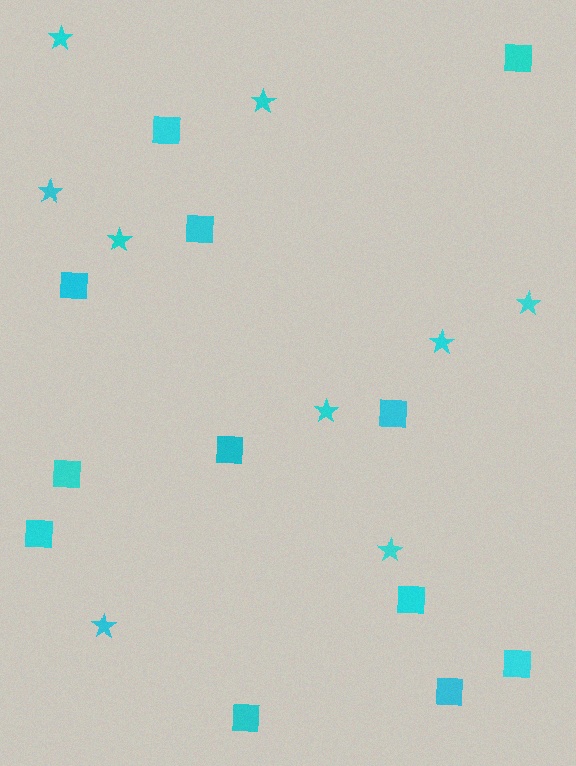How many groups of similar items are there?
There are 2 groups: one group of squares (12) and one group of stars (9).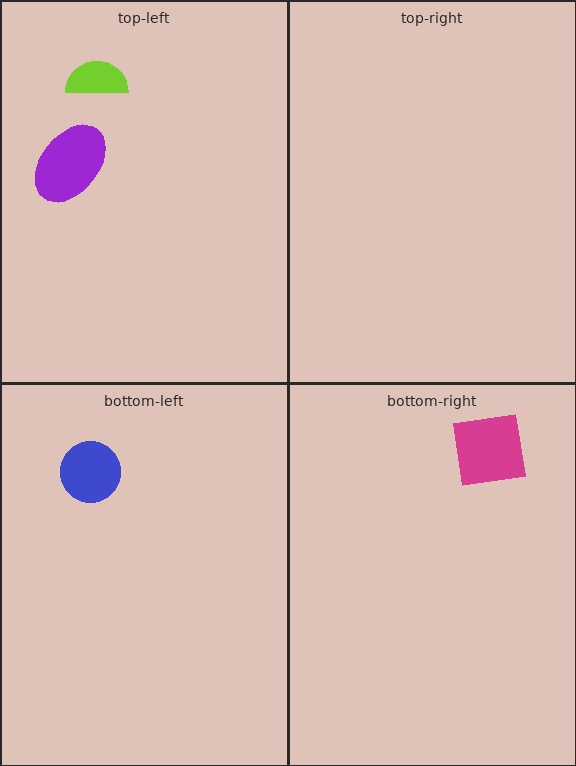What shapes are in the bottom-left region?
The blue circle.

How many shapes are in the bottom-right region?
1.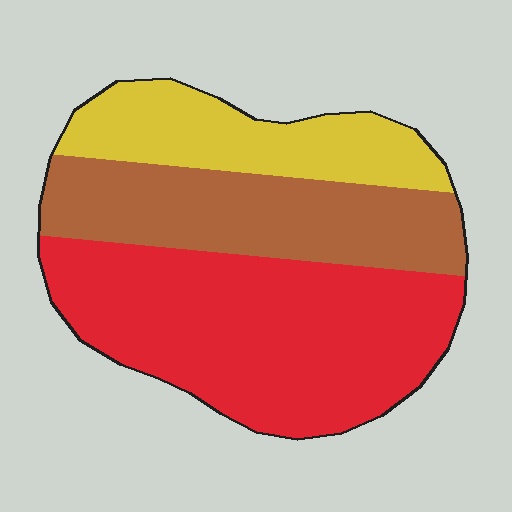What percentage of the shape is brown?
Brown covers roughly 30% of the shape.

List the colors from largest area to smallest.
From largest to smallest: red, brown, yellow.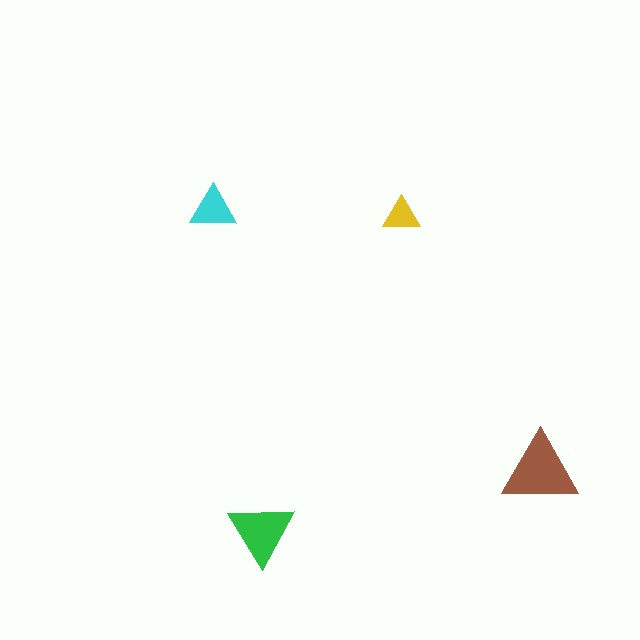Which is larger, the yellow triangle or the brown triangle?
The brown one.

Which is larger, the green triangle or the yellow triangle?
The green one.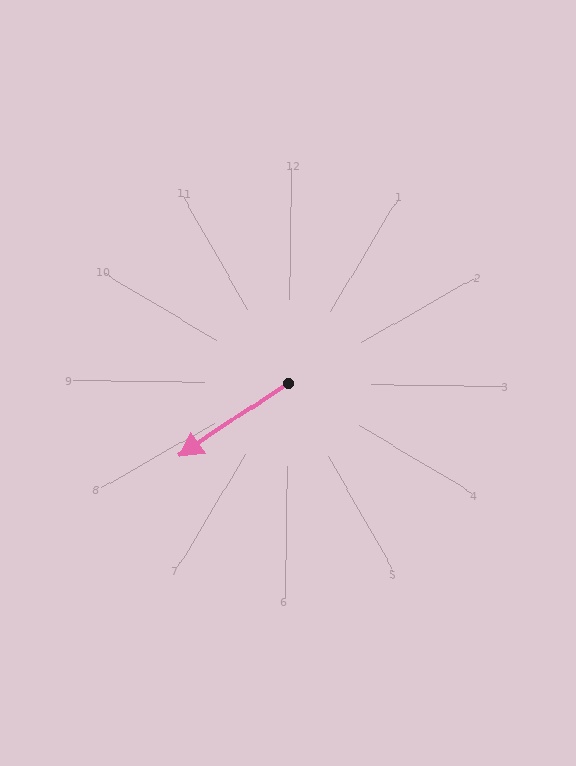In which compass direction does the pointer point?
Southwest.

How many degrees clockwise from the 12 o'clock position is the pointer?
Approximately 236 degrees.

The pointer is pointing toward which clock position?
Roughly 8 o'clock.